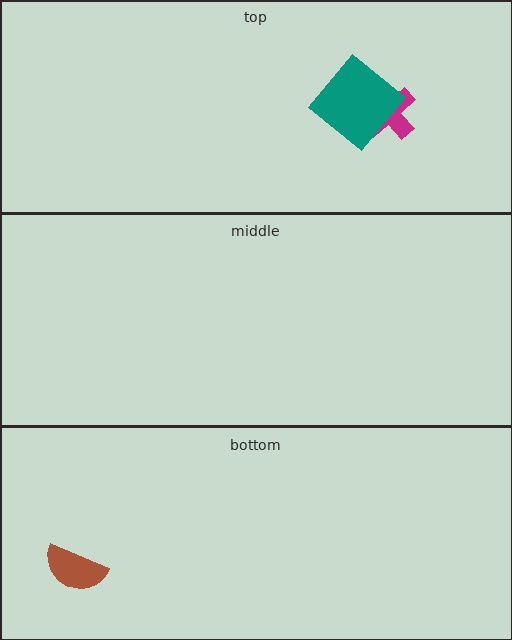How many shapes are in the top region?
2.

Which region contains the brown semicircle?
The bottom region.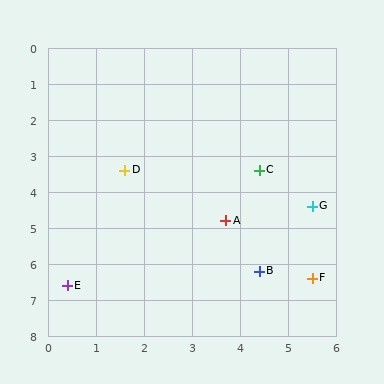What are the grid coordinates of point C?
Point C is at approximately (4.4, 3.4).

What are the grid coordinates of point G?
Point G is at approximately (5.5, 4.4).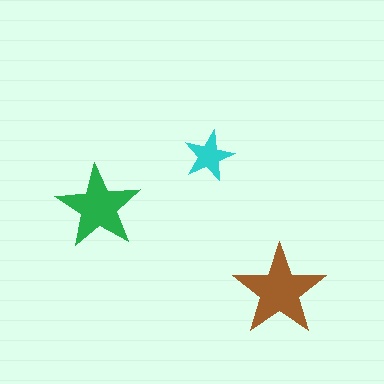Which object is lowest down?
The brown star is bottommost.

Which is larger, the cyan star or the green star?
The green one.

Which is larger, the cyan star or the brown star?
The brown one.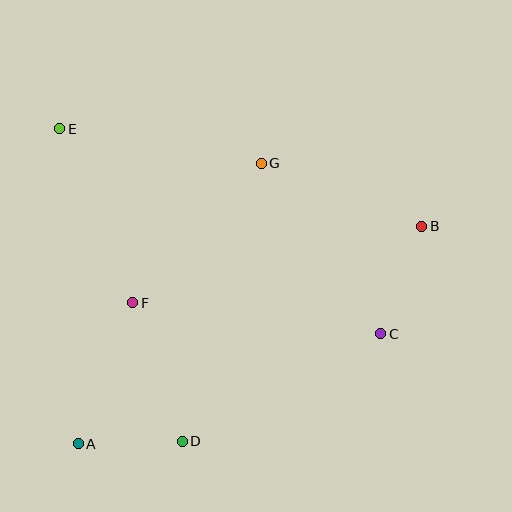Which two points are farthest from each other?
Points A and B are farthest from each other.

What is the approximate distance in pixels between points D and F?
The distance between D and F is approximately 147 pixels.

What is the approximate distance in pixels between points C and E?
The distance between C and E is approximately 381 pixels.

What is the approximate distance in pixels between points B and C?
The distance between B and C is approximately 115 pixels.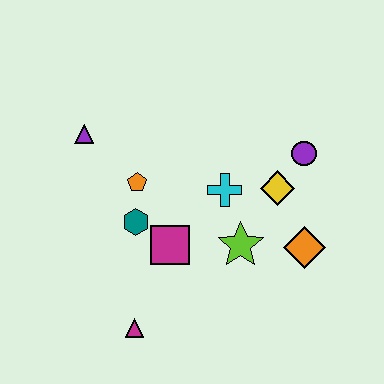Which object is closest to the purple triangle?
The orange pentagon is closest to the purple triangle.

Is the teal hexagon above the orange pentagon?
No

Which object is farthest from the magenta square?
The purple circle is farthest from the magenta square.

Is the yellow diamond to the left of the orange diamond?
Yes